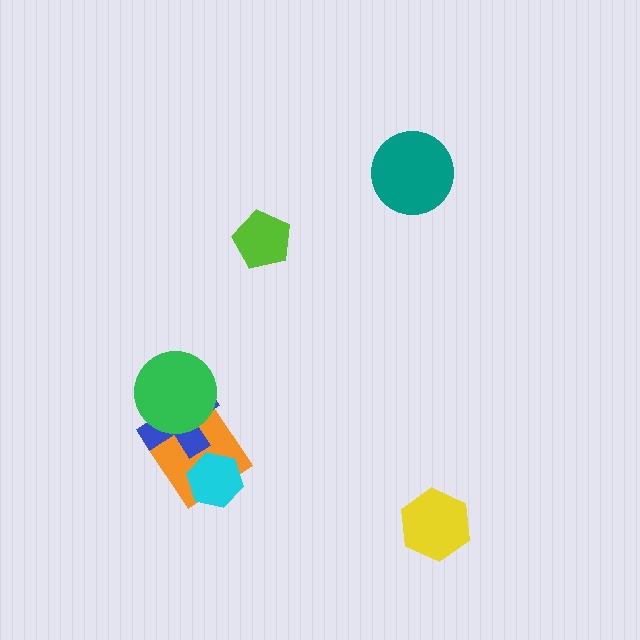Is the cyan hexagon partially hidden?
No, no other shape covers it.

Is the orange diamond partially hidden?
Yes, it is partially covered by another shape.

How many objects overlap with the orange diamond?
3 objects overlap with the orange diamond.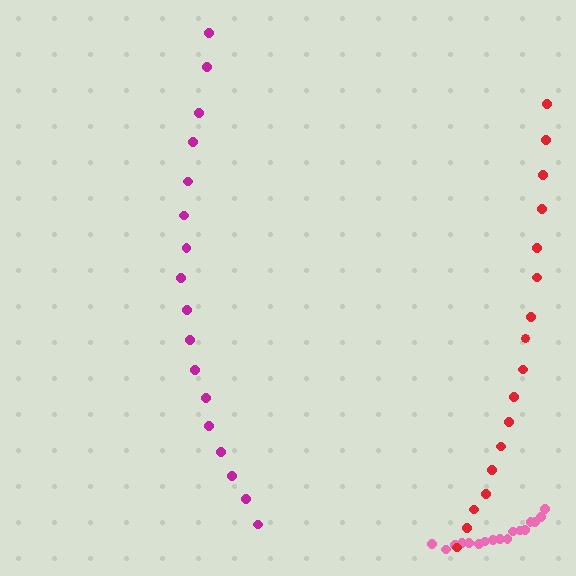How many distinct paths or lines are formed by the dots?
There are 3 distinct paths.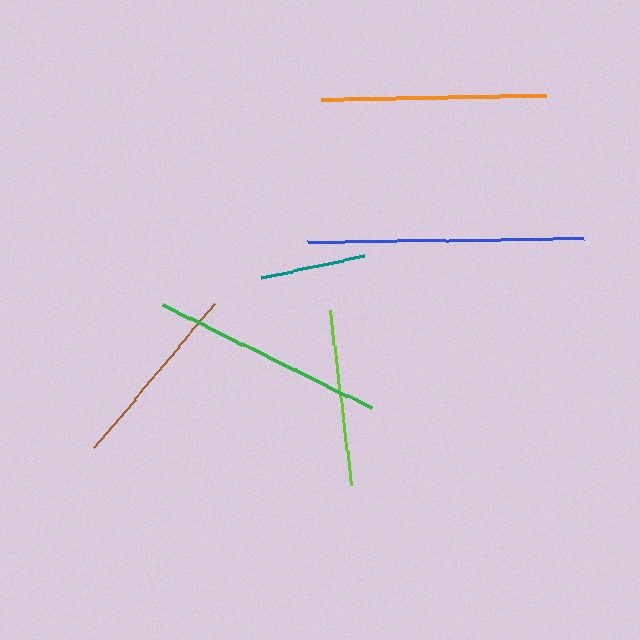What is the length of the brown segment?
The brown segment is approximately 188 pixels long.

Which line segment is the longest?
The blue line is the longest at approximately 276 pixels.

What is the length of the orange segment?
The orange segment is approximately 225 pixels long.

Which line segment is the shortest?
The teal line is the shortest at approximately 105 pixels.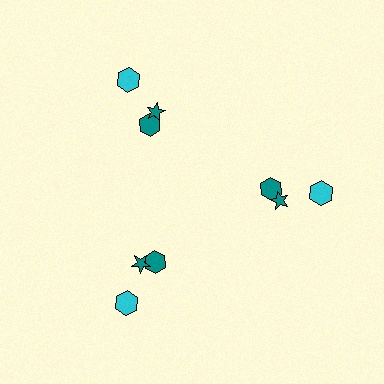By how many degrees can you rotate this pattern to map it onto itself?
The pattern maps onto itself every 120 degrees of rotation.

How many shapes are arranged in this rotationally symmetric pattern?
There are 9 shapes, arranged in 3 groups of 3.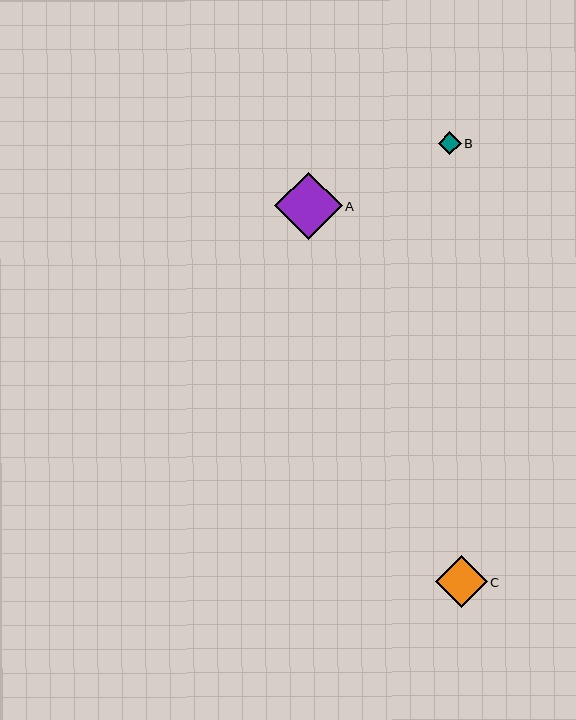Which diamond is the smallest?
Diamond B is the smallest with a size of approximately 23 pixels.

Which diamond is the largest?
Diamond A is the largest with a size of approximately 68 pixels.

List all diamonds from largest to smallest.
From largest to smallest: A, C, B.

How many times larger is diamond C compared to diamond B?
Diamond C is approximately 2.3 times the size of diamond B.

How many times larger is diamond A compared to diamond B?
Diamond A is approximately 2.9 times the size of diamond B.